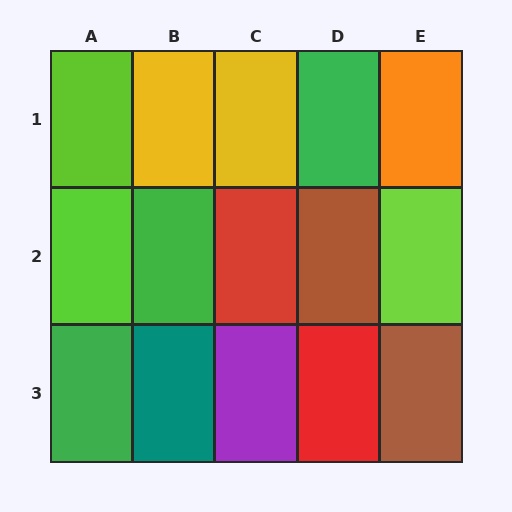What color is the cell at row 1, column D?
Green.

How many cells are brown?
2 cells are brown.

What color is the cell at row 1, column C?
Yellow.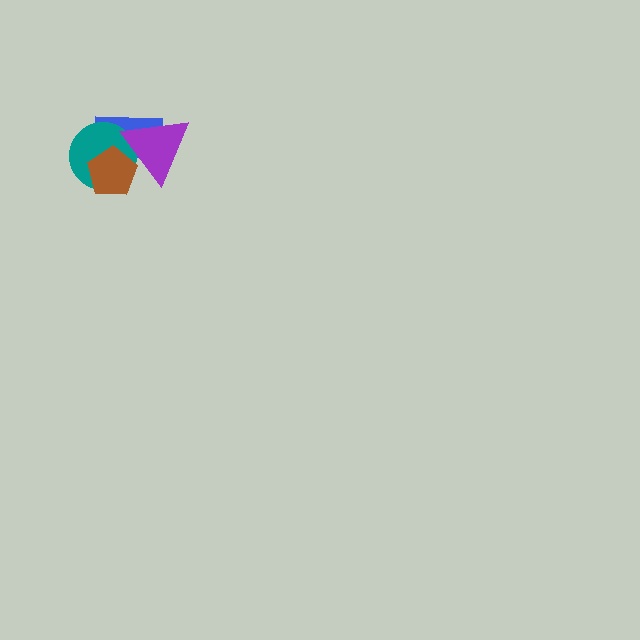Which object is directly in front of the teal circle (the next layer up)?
The brown pentagon is directly in front of the teal circle.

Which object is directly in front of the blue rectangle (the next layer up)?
The teal circle is directly in front of the blue rectangle.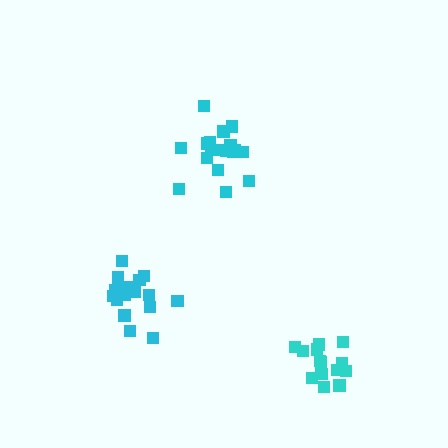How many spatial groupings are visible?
There are 3 spatial groupings.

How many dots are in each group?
Group 1: 19 dots, Group 2: 14 dots, Group 3: 19 dots (52 total).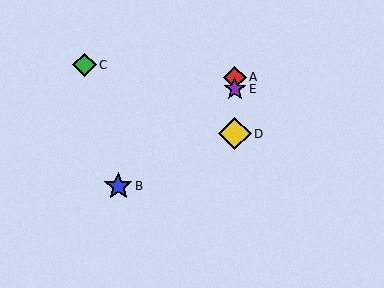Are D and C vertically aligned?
No, D is at x≈235 and C is at x≈84.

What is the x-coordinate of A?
Object A is at x≈235.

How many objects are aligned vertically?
3 objects (A, D, E) are aligned vertically.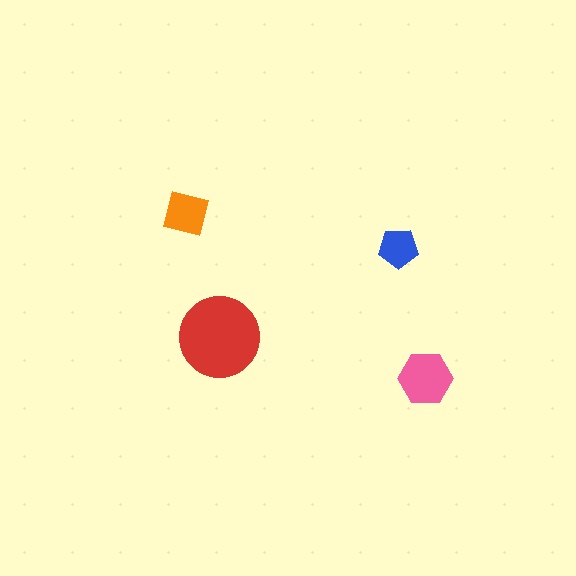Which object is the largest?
The red circle.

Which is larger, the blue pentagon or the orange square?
The orange square.